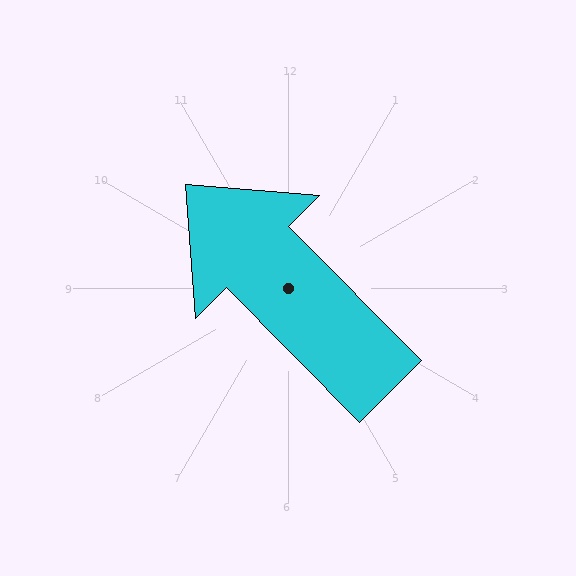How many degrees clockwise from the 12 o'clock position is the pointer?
Approximately 315 degrees.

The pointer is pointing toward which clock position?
Roughly 11 o'clock.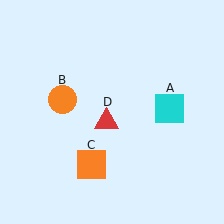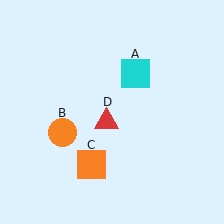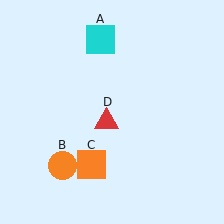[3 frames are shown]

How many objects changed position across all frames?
2 objects changed position: cyan square (object A), orange circle (object B).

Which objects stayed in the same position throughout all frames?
Orange square (object C) and red triangle (object D) remained stationary.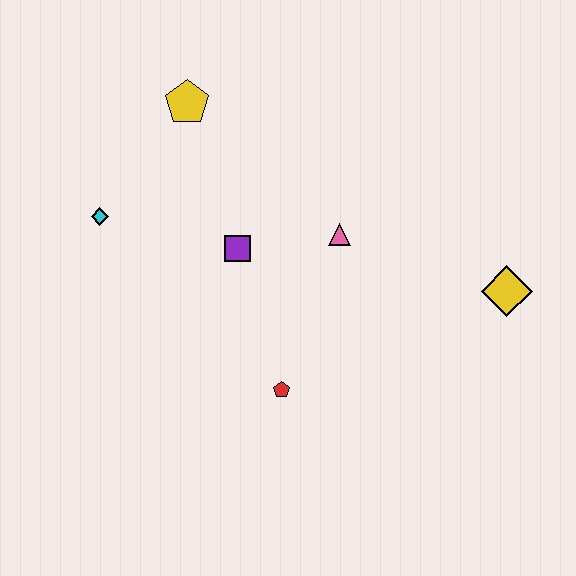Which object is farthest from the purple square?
The yellow diamond is farthest from the purple square.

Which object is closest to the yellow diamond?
The pink triangle is closest to the yellow diamond.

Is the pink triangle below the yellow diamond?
No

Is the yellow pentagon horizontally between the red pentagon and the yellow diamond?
No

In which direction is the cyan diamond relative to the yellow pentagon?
The cyan diamond is below the yellow pentagon.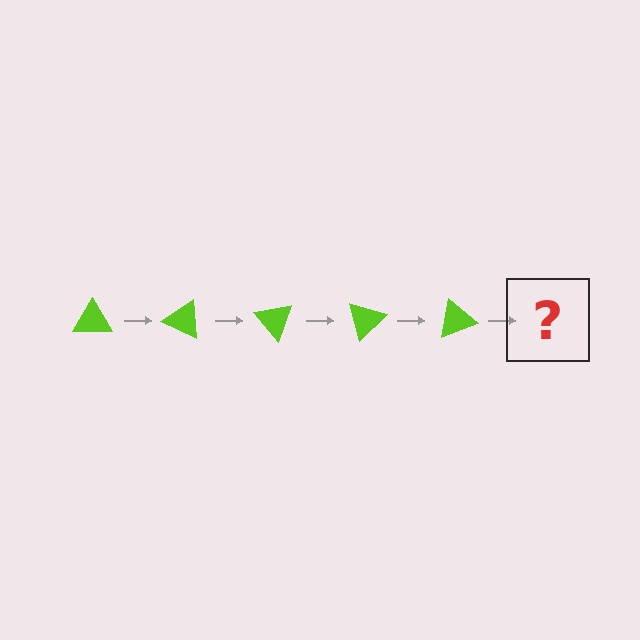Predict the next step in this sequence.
The next step is a lime triangle rotated 125 degrees.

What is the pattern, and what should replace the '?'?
The pattern is that the triangle rotates 25 degrees each step. The '?' should be a lime triangle rotated 125 degrees.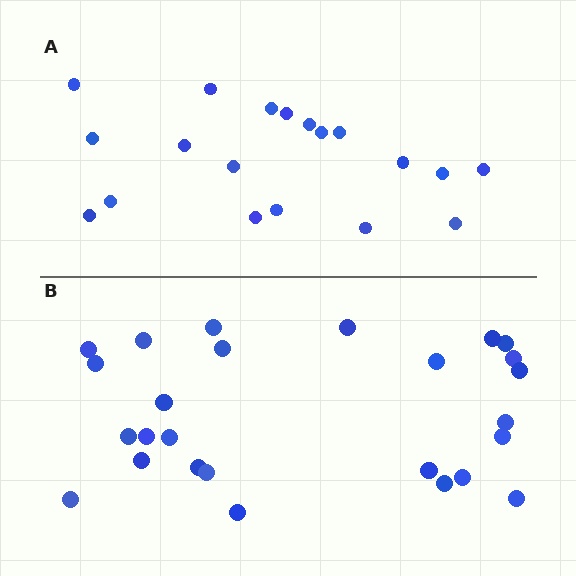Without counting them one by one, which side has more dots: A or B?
Region B (the bottom region) has more dots.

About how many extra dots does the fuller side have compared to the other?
Region B has roughly 8 or so more dots than region A.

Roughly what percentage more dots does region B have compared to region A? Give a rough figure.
About 35% more.